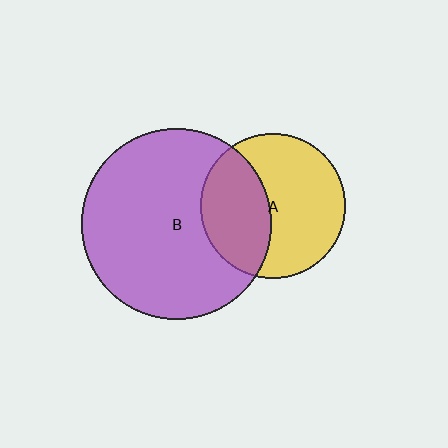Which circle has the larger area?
Circle B (purple).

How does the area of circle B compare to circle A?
Approximately 1.7 times.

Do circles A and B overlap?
Yes.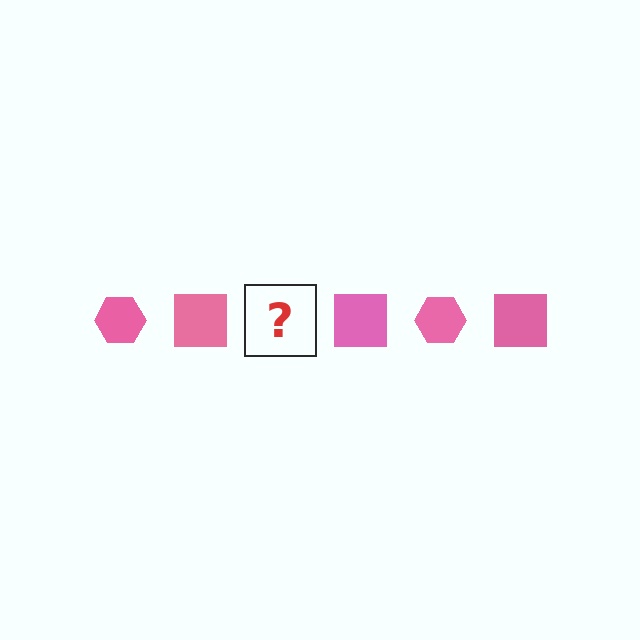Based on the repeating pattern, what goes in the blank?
The blank should be a pink hexagon.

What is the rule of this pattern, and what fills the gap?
The rule is that the pattern cycles through hexagon, square shapes in pink. The gap should be filled with a pink hexagon.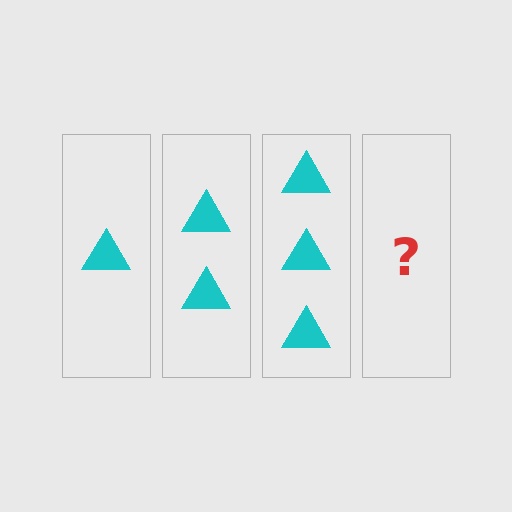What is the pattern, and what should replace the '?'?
The pattern is that each step adds one more triangle. The '?' should be 4 triangles.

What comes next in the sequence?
The next element should be 4 triangles.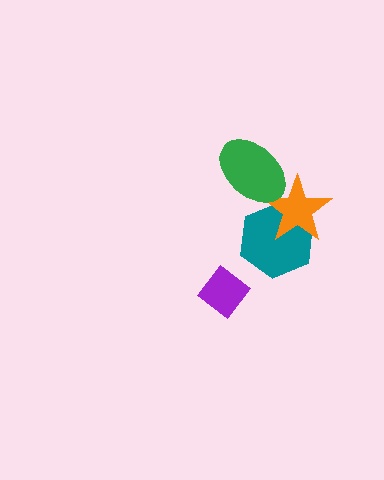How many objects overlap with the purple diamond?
0 objects overlap with the purple diamond.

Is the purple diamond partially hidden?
No, no other shape covers it.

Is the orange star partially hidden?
Yes, it is partially covered by another shape.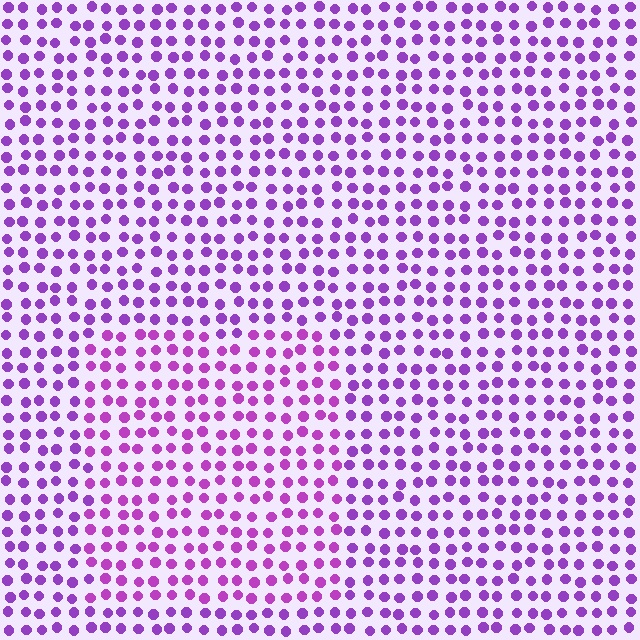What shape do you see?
I see a rectangle.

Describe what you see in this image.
The image is filled with small purple elements in a uniform arrangement. A rectangle-shaped region is visible where the elements are tinted to a slightly different hue, forming a subtle color boundary.